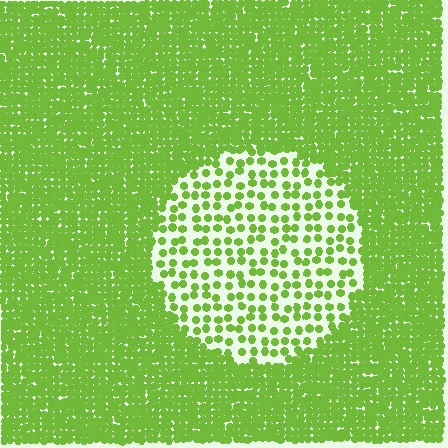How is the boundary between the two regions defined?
The boundary is defined by a change in element density (approximately 2.9x ratio). All elements are the same color, size, and shape.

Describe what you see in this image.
The image contains small lime elements arranged at two different densities. A circle-shaped region is visible where the elements are less densely packed than the surrounding area.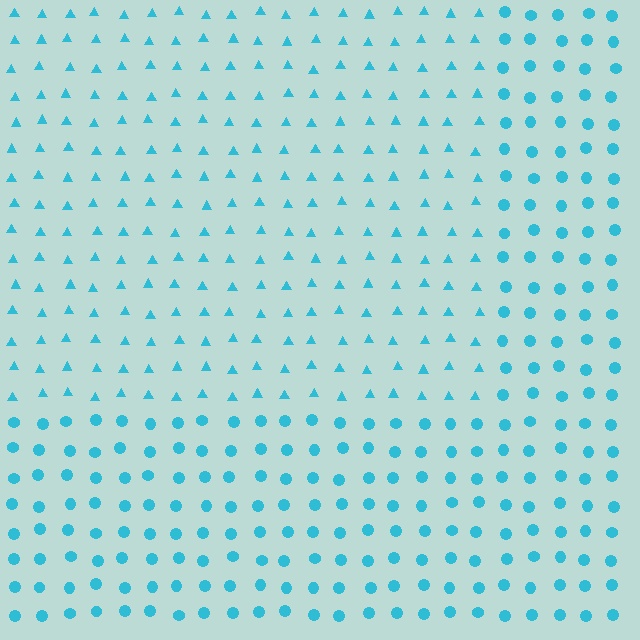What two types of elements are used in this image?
The image uses triangles inside the rectangle region and circles outside it.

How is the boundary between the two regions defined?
The boundary is defined by a change in element shape: triangles inside vs. circles outside. All elements share the same color and spacing.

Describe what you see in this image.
The image is filled with small cyan elements arranged in a uniform grid. A rectangle-shaped region contains triangles, while the surrounding area contains circles. The boundary is defined purely by the change in element shape.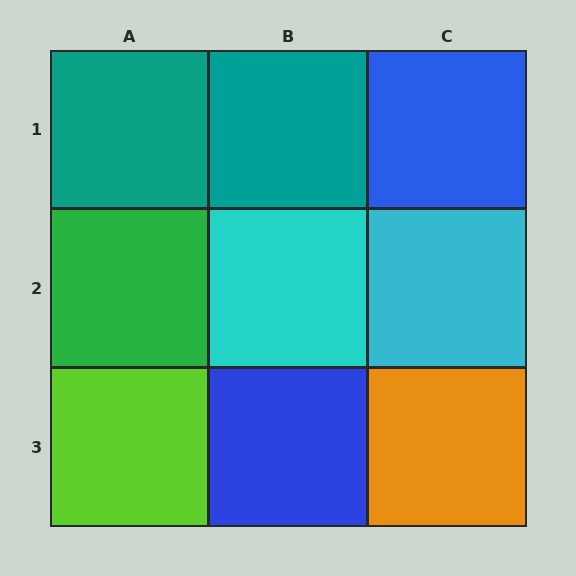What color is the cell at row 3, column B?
Blue.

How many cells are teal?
2 cells are teal.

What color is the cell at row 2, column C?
Cyan.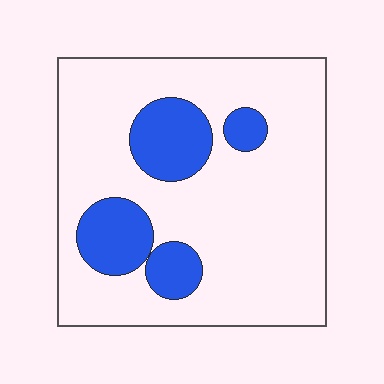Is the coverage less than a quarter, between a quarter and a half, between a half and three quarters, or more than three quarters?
Less than a quarter.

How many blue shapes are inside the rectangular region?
4.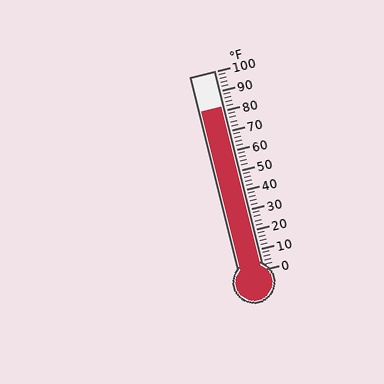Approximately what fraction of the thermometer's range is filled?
The thermometer is filled to approximately 80% of its range.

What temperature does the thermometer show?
The thermometer shows approximately 82°F.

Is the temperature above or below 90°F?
The temperature is below 90°F.